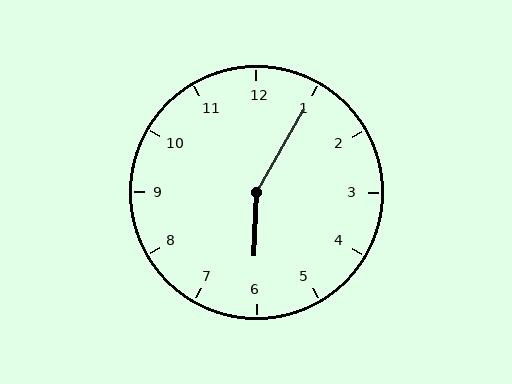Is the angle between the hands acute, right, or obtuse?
It is obtuse.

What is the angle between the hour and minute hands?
Approximately 152 degrees.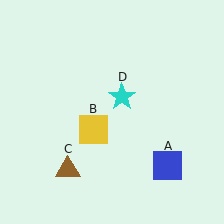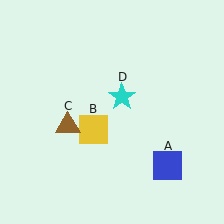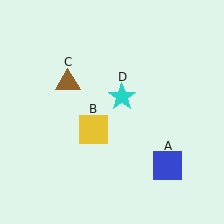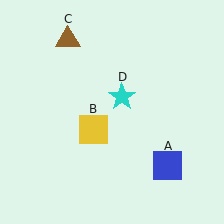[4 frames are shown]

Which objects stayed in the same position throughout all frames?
Blue square (object A) and yellow square (object B) and cyan star (object D) remained stationary.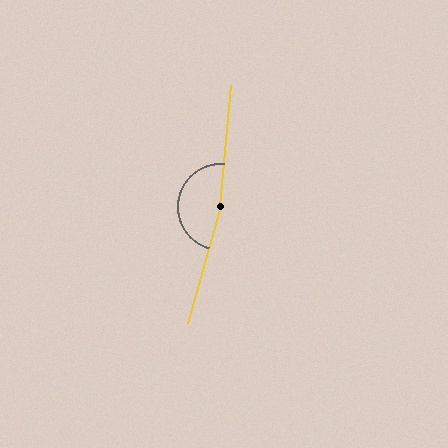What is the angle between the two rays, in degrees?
Approximately 169 degrees.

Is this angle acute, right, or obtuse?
It is obtuse.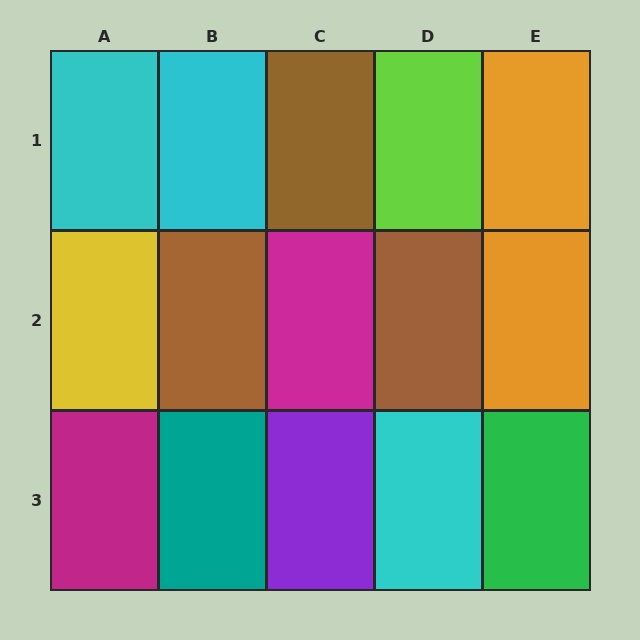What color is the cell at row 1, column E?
Orange.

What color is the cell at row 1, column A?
Cyan.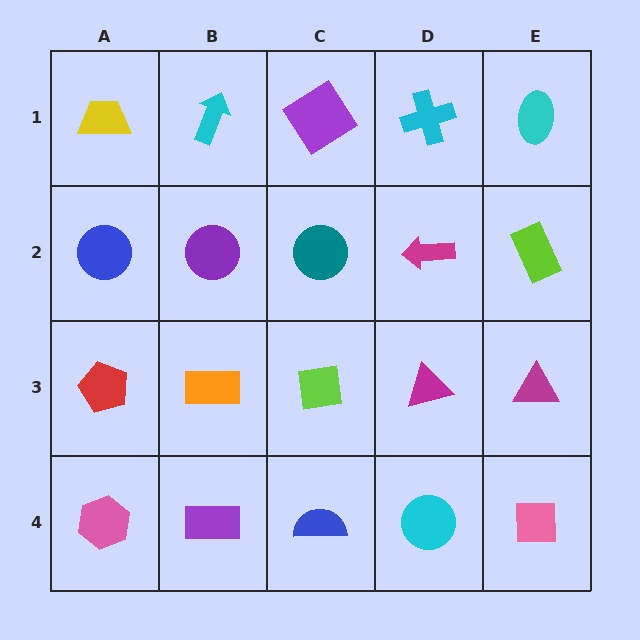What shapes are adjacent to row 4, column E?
A magenta triangle (row 3, column E), a cyan circle (row 4, column D).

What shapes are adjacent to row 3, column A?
A blue circle (row 2, column A), a pink hexagon (row 4, column A), an orange rectangle (row 3, column B).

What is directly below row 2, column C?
A lime square.